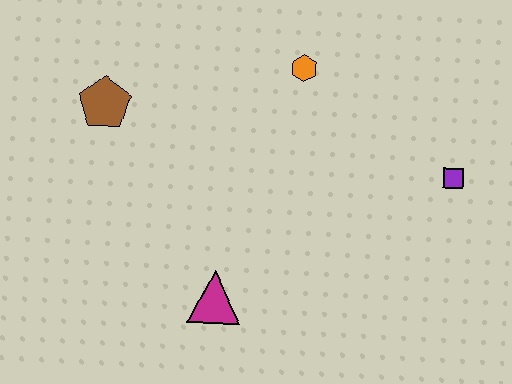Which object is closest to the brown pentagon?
The orange hexagon is closest to the brown pentagon.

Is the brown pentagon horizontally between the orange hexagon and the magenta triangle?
No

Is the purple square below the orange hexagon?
Yes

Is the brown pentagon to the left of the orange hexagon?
Yes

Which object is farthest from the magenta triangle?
The purple square is farthest from the magenta triangle.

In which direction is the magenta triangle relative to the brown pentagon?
The magenta triangle is below the brown pentagon.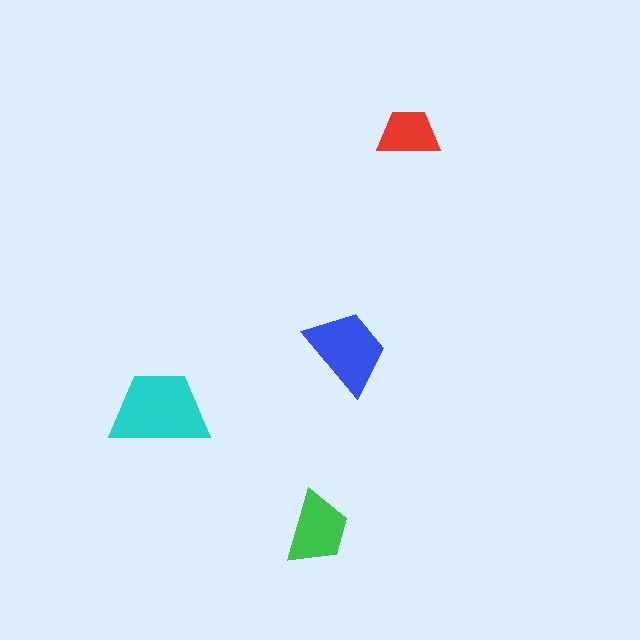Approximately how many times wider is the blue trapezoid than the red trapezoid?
About 1.5 times wider.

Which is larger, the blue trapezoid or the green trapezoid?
The blue one.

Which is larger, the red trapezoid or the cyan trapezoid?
The cyan one.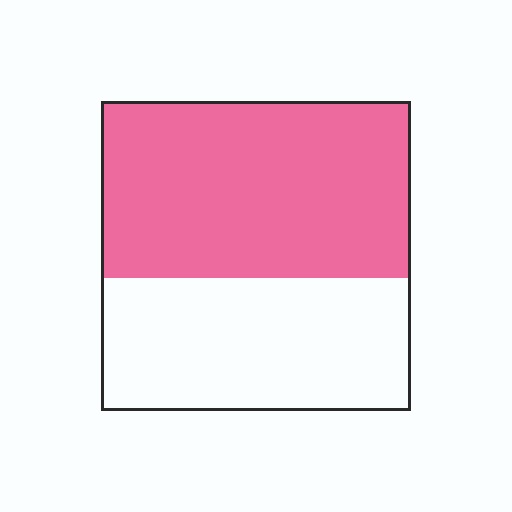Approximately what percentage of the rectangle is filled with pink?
Approximately 55%.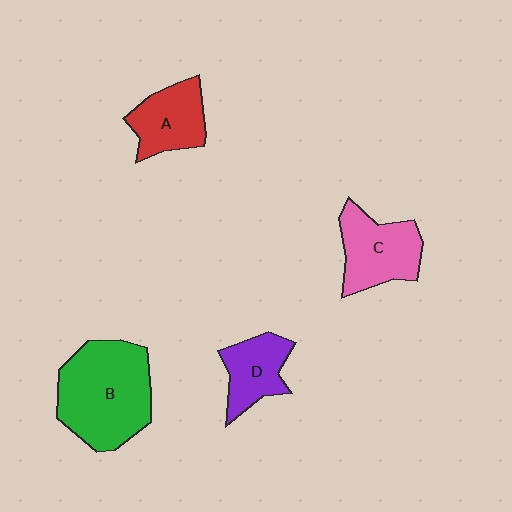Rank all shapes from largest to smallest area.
From largest to smallest: B (green), C (pink), A (red), D (purple).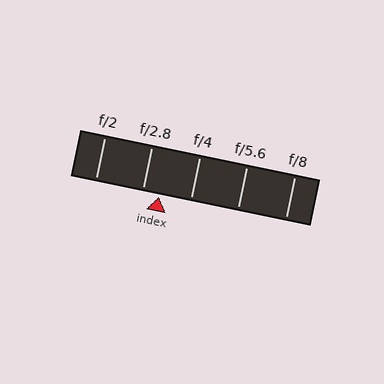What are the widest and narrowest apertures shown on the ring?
The widest aperture shown is f/2 and the narrowest is f/8.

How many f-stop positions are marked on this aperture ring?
There are 5 f-stop positions marked.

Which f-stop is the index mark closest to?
The index mark is closest to f/2.8.